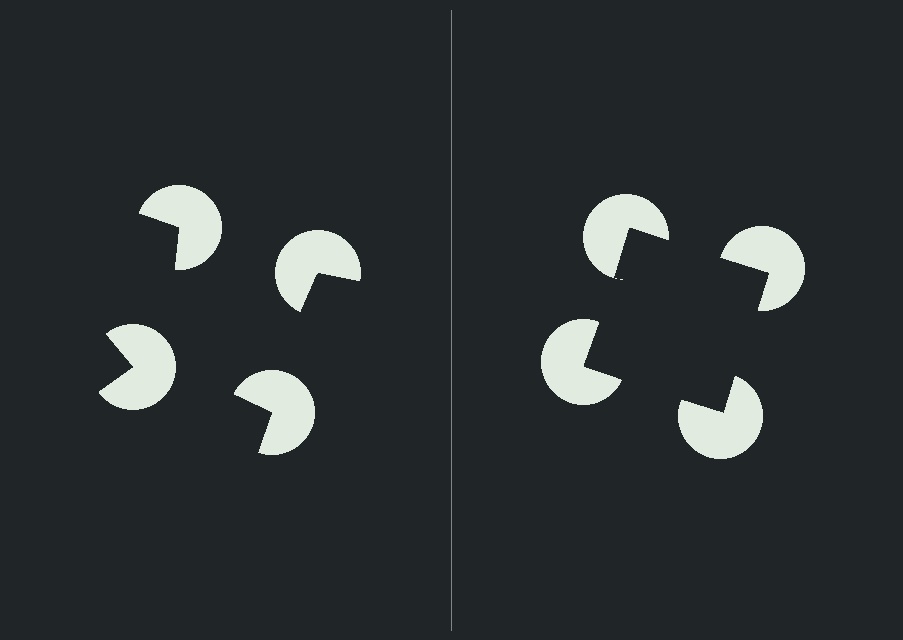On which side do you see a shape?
An illusory square appears on the right side. On the left side the wedge cuts are rotated, so no coherent shape forms.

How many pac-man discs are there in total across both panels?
8 — 4 on each side.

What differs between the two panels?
The pac-man discs are positioned identically on both sides; only the wedge orientations differ. On the right they align to a square; on the left they are misaligned.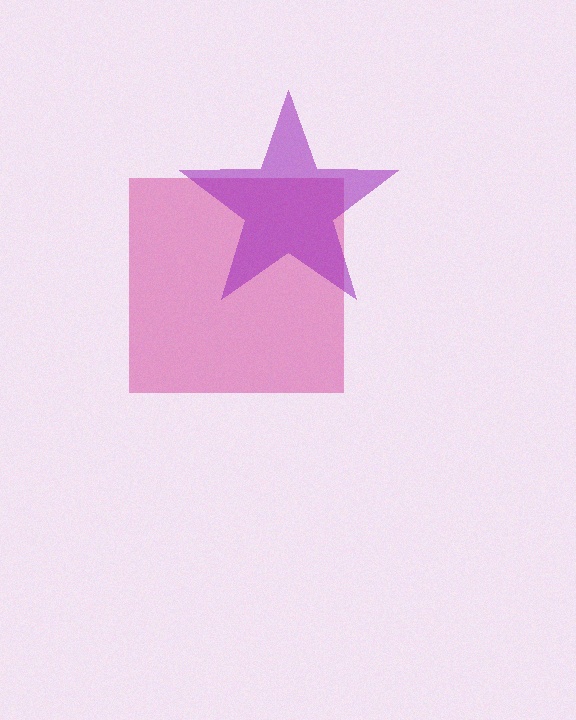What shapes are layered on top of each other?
The layered shapes are: a pink square, a purple star.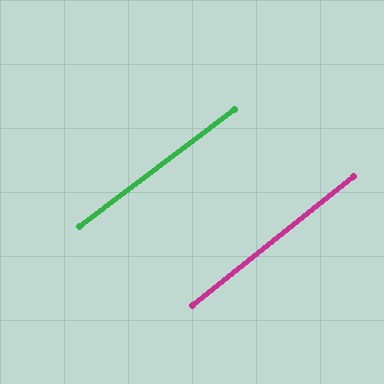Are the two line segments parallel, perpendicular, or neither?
Parallel — their directions differ by only 1.8°.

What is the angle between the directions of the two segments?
Approximately 2 degrees.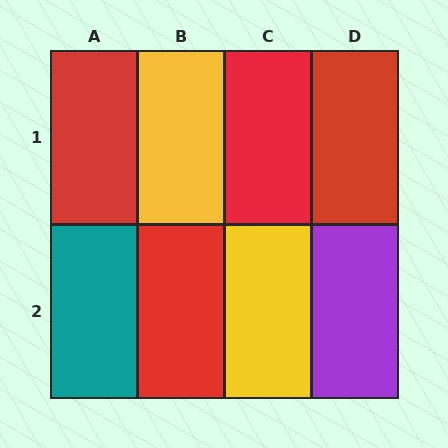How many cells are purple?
1 cell is purple.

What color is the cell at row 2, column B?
Red.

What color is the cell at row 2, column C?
Yellow.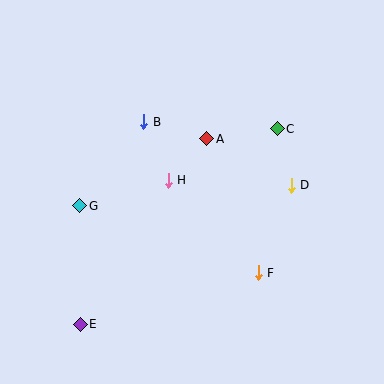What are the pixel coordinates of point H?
Point H is at (168, 180).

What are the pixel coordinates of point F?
Point F is at (258, 273).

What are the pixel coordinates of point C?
Point C is at (277, 129).